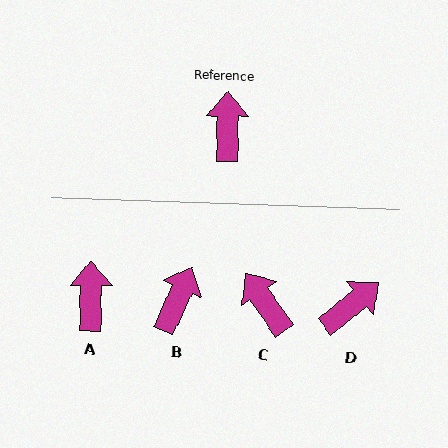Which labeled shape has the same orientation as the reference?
A.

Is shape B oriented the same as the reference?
No, it is off by about 24 degrees.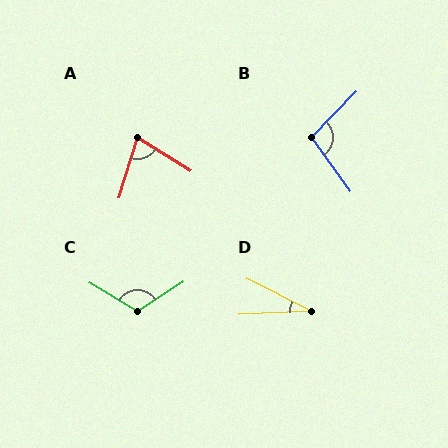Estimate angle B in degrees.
Approximately 100 degrees.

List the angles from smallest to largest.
D (30°), A (75°), B (100°), C (115°).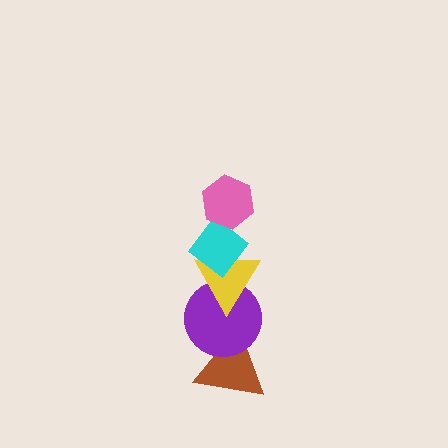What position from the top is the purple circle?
The purple circle is 4th from the top.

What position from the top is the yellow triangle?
The yellow triangle is 3rd from the top.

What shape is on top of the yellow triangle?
The cyan diamond is on top of the yellow triangle.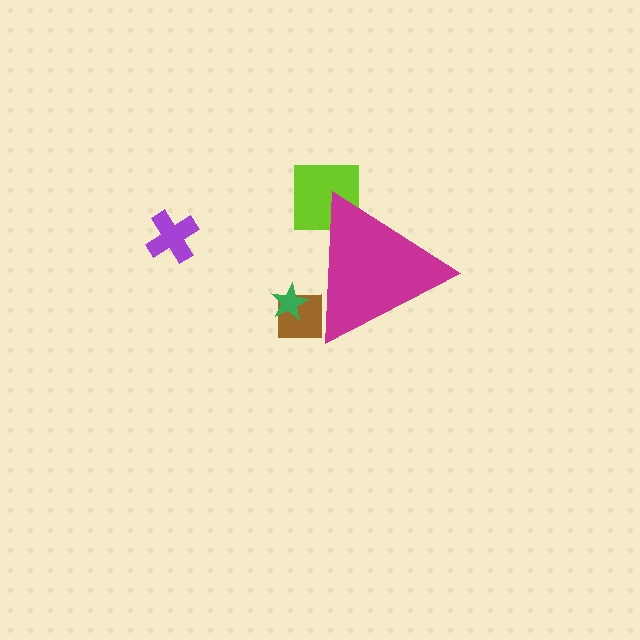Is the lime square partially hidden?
Yes, the lime square is partially hidden behind the magenta triangle.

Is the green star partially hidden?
Yes, the green star is partially hidden behind the magenta triangle.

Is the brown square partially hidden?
Yes, the brown square is partially hidden behind the magenta triangle.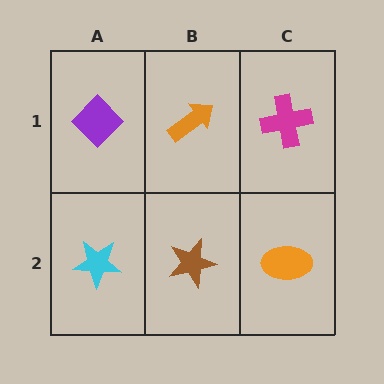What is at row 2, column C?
An orange ellipse.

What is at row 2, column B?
A brown star.